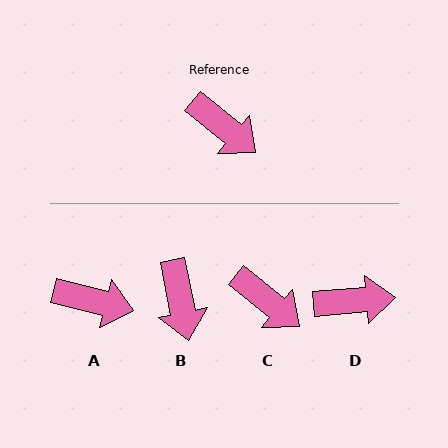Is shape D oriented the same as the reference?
No, it is off by about 44 degrees.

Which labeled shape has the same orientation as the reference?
C.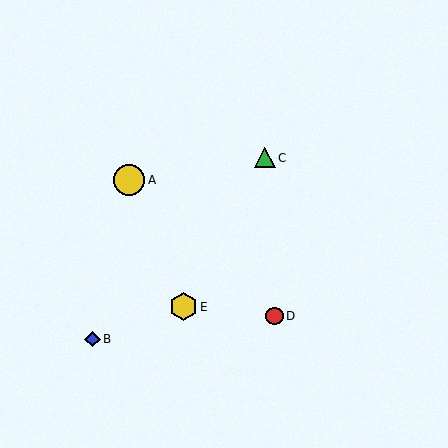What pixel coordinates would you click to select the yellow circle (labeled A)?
Click at (129, 180) to select the yellow circle A.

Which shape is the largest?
The yellow circle (labeled A) is the largest.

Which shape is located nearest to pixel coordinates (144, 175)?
The yellow circle (labeled A) at (129, 180) is nearest to that location.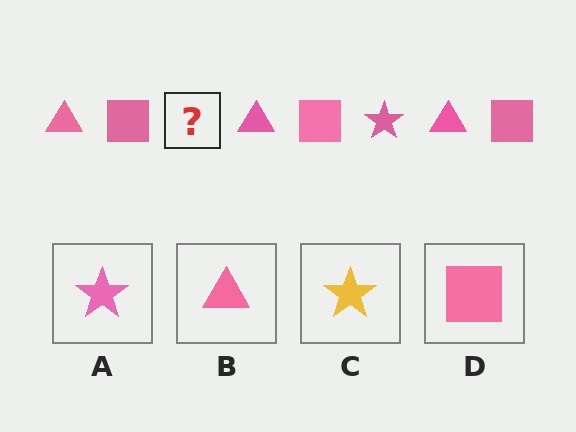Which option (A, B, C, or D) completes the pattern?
A.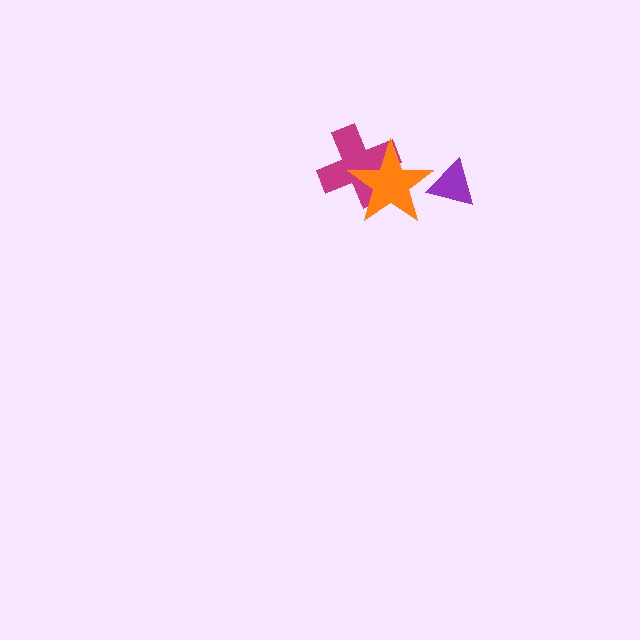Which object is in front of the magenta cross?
The orange star is in front of the magenta cross.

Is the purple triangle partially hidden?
Yes, it is partially covered by another shape.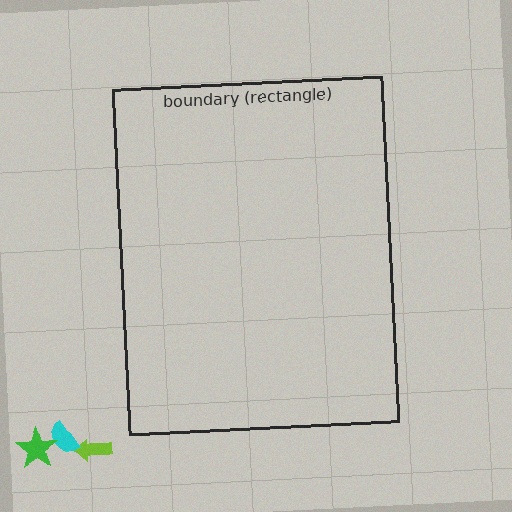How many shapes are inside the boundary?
0 inside, 3 outside.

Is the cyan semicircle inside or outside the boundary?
Outside.